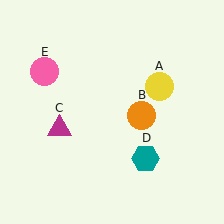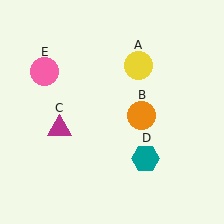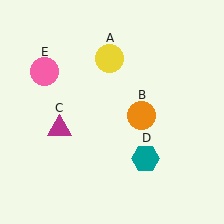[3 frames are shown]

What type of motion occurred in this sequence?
The yellow circle (object A) rotated counterclockwise around the center of the scene.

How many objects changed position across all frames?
1 object changed position: yellow circle (object A).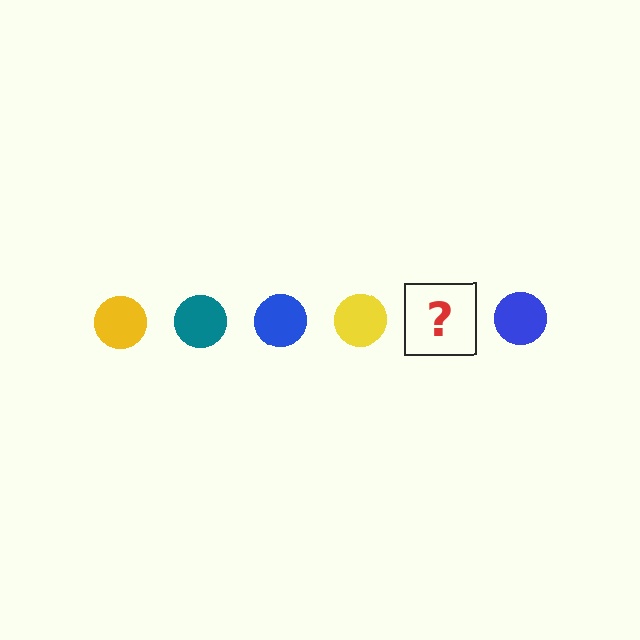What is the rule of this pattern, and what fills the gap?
The rule is that the pattern cycles through yellow, teal, blue circles. The gap should be filled with a teal circle.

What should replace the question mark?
The question mark should be replaced with a teal circle.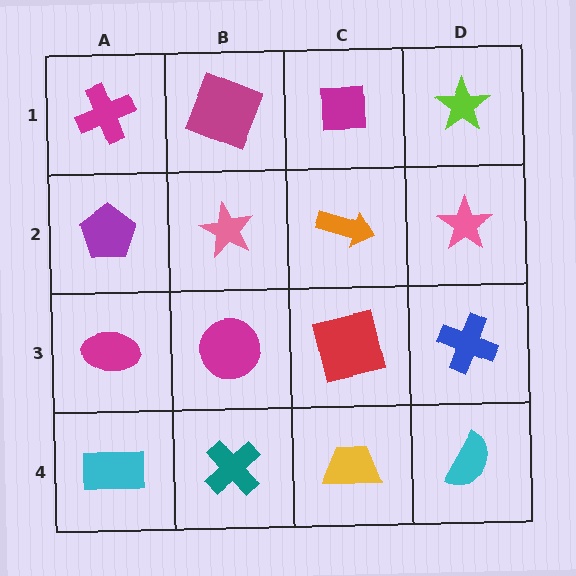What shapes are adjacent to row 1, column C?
An orange arrow (row 2, column C), a magenta square (row 1, column B), a lime star (row 1, column D).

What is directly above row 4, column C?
A red square.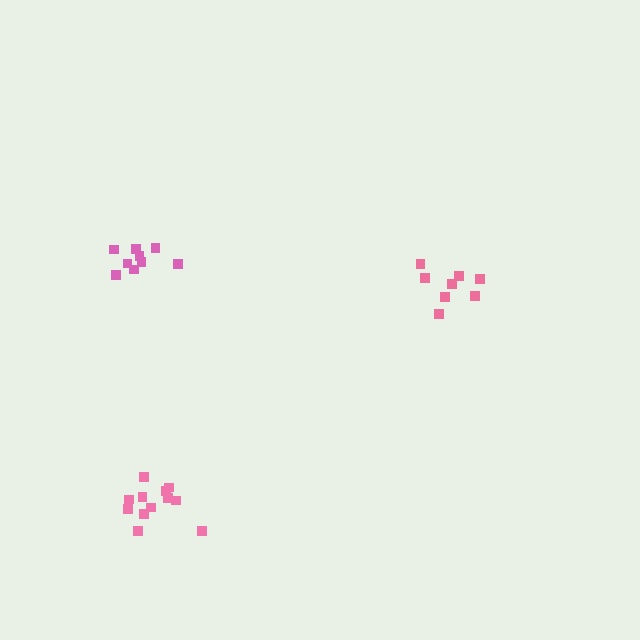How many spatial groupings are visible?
There are 3 spatial groupings.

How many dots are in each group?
Group 1: 9 dots, Group 2: 8 dots, Group 3: 12 dots (29 total).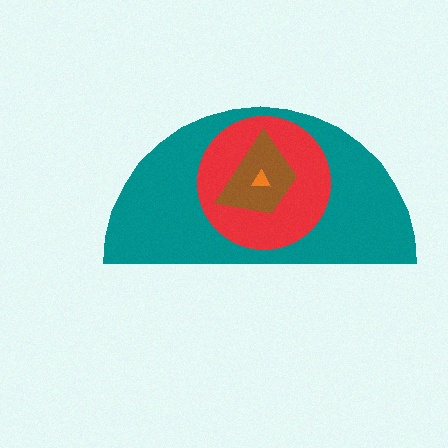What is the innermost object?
The orange triangle.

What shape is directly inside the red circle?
The brown trapezoid.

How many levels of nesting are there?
4.